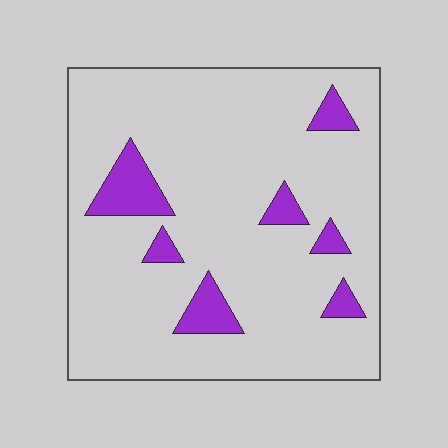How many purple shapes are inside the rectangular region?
7.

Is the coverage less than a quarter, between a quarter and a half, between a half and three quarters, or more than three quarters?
Less than a quarter.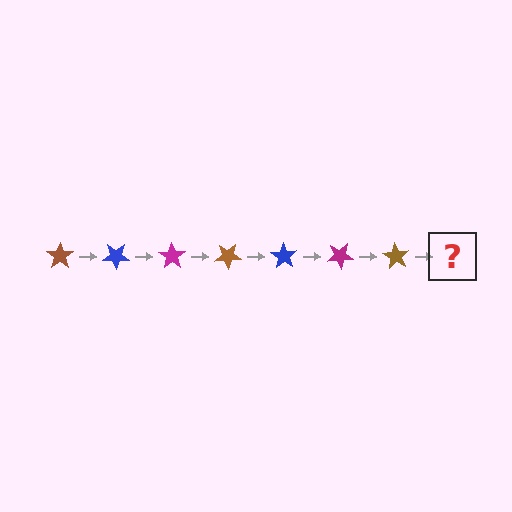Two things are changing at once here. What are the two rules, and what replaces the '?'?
The two rules are that it rotates 35 degrees each step and the color cycles through brown, blue, and magenta. The '?' should be a blue star, rotated 245 degrees from the start.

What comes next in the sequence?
The next element should be a blue star, rotated 245 degrees from the start.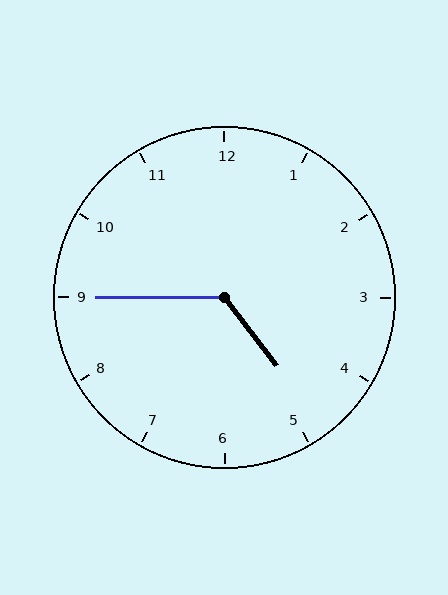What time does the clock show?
4:45.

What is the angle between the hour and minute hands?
Approximately 128 degrees.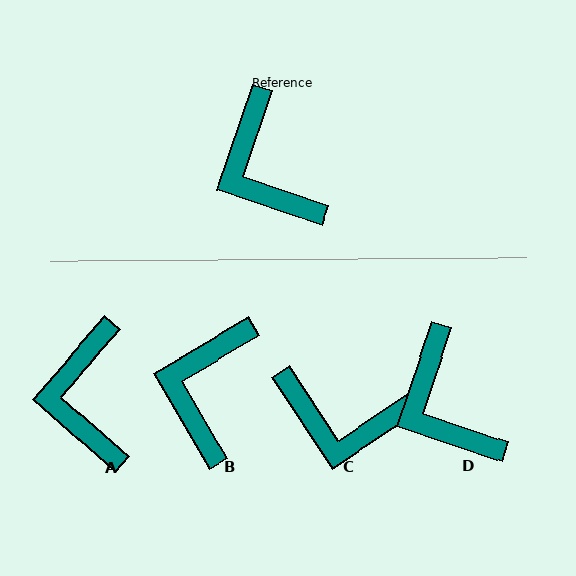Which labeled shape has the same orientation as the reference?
D.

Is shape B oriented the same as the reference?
No, it is off by about 41 degrees.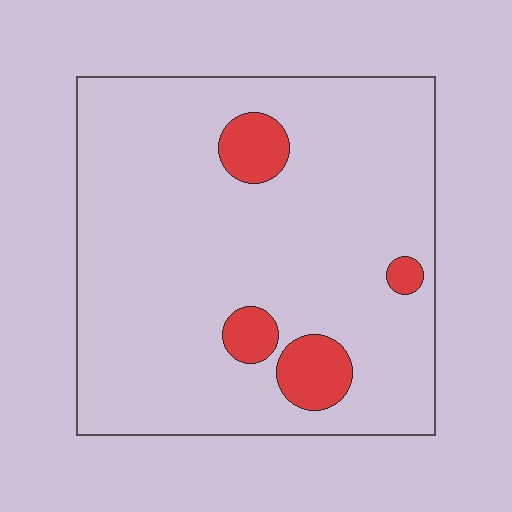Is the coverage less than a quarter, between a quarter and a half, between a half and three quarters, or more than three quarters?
Less than a quarter.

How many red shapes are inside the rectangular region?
4.